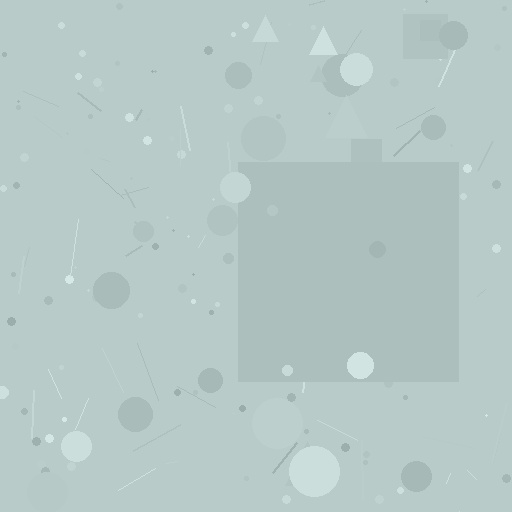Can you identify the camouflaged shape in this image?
The camouflaged shape is a square.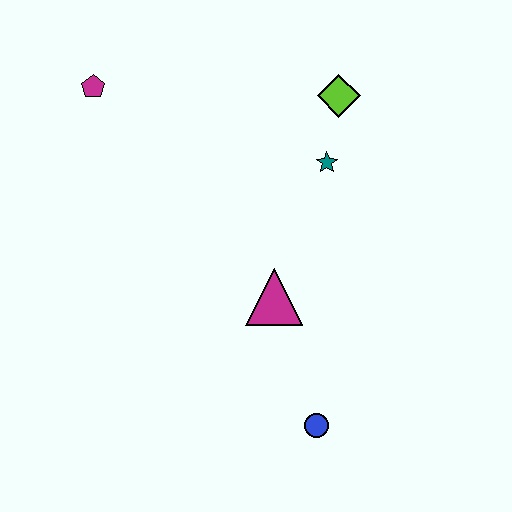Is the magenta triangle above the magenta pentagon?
No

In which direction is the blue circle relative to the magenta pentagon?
The blue circle is below the magenta pentagon.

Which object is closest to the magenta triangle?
The blue circle is closest to the magenta triangle.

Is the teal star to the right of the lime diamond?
No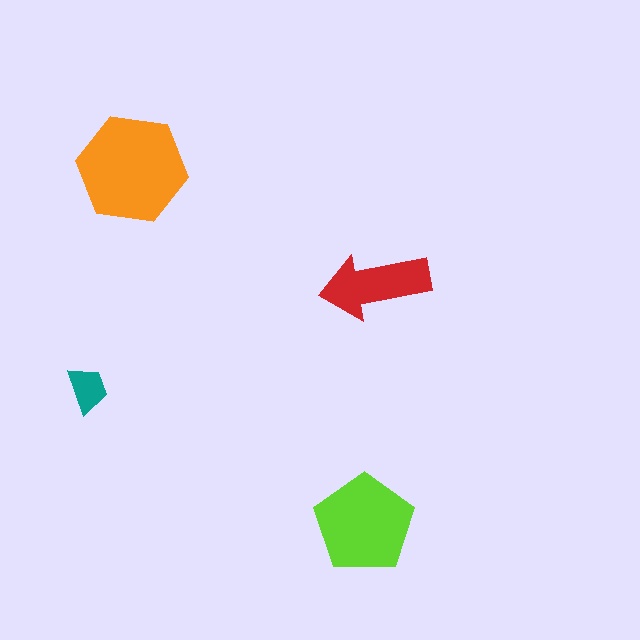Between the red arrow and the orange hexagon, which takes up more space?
The orange hexagon.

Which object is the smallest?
The teal trapezoid.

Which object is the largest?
The orange hexagon.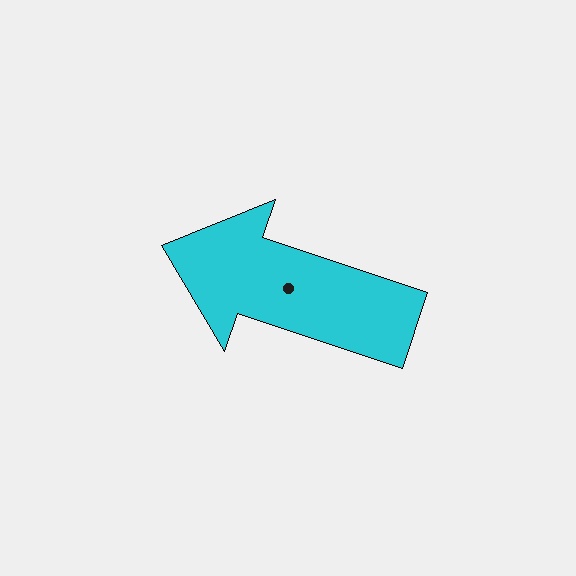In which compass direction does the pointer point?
West.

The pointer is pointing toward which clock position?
Roughly 10 o'clock.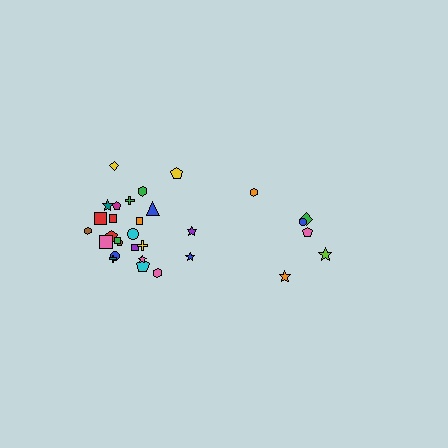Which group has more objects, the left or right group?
The left group.